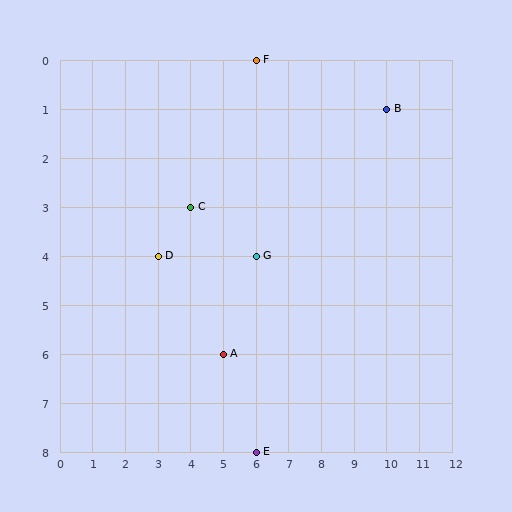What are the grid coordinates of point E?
Point E is at grid coordinates (6, 8).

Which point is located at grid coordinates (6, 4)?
Point G is at (6, 4).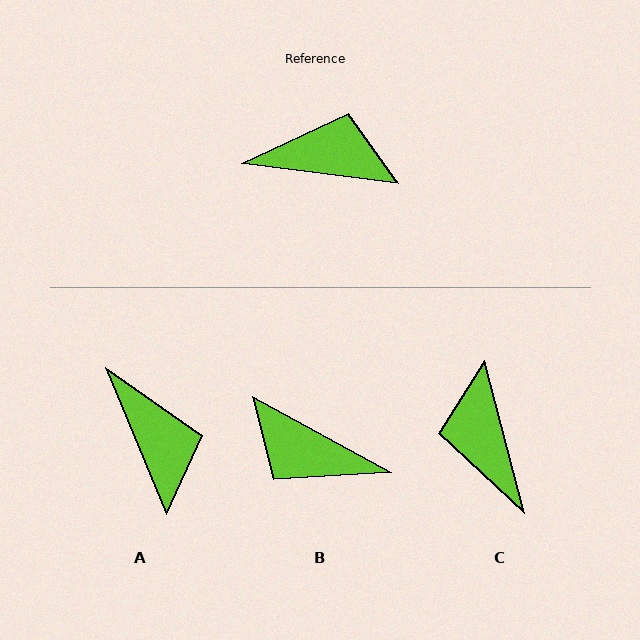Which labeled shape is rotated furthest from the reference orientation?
B, about 158 degrees away.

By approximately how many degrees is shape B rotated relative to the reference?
Approximately 158 degrees counter-clockwise.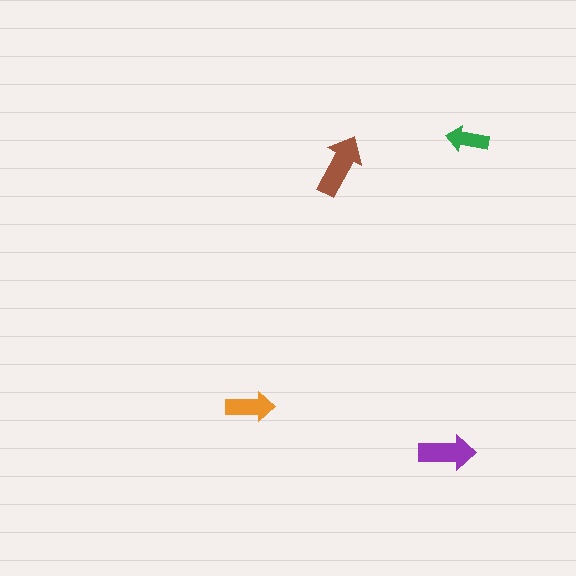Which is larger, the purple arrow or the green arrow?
The purple one.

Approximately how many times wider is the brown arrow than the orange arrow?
About 1.5 times wider.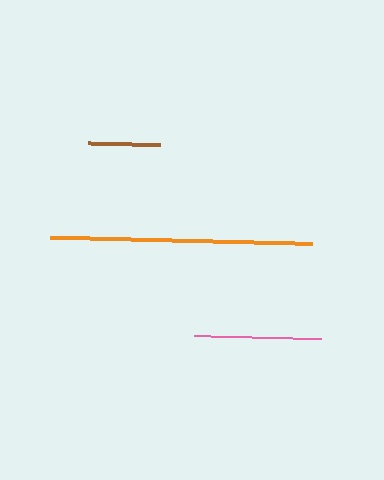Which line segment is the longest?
The orange line is the longest at approximately 262 pixels.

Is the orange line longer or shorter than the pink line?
The orange line is longer than the pink line.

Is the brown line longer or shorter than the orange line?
The orange line is longer than the brown line.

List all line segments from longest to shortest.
From longest to shortest: orange, pink, brown.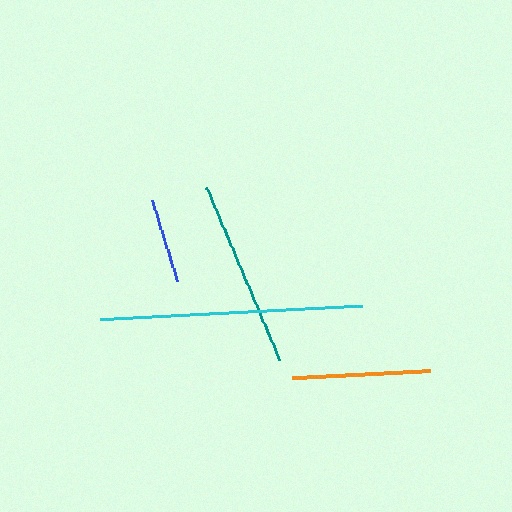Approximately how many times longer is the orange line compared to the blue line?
The orange line is approximately 1.6 times the length of the blue line.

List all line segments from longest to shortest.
From longest to shortest: cyan, teal, orange, blue.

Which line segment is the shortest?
The blue line is the shortest at approximately 85 pixels.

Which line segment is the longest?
The cyan line is the longest at approximately 262 pixels.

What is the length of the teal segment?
The teal segment is approximately 187 pixels long.